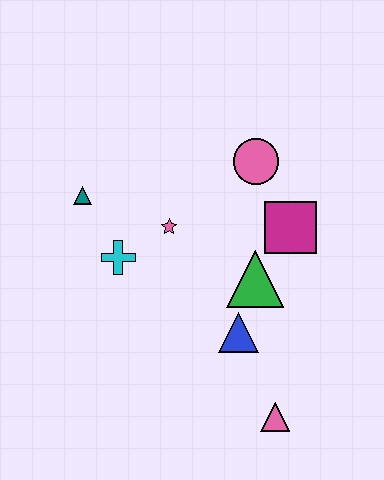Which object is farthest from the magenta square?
The teal triangle is farthest from the magenta square.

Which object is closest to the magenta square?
The green triangle is closest to the magenta square.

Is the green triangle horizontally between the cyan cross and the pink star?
No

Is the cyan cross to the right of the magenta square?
No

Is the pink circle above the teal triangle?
Yes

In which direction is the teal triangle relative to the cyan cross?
The teal triangle is above the cyan cross.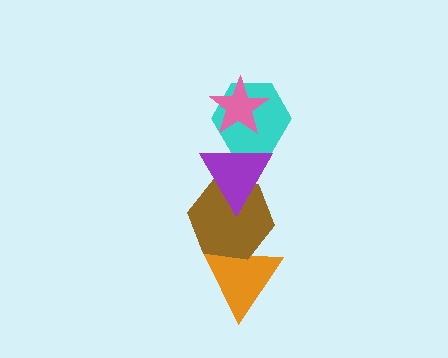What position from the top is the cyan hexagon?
The cyan hexagon is 2nd from the top.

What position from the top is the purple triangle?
The purple triangle is 3rd from the top.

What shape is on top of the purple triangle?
The cyan hexagon is on top of the purple triangle.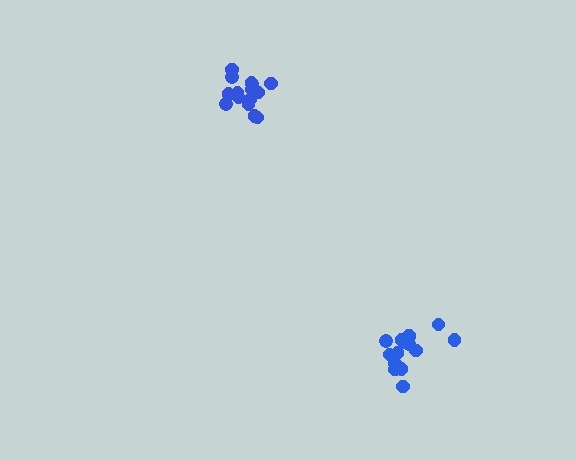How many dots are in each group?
Group 1: 15 dots, Group 2: 15 dots (30 total).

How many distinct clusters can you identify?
There are 2 distinct clusters.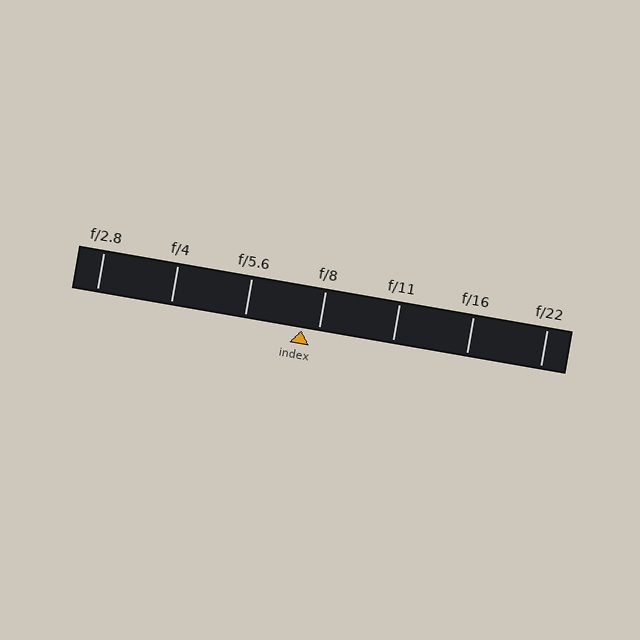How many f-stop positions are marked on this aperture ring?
There are 7 f-stop positions marked.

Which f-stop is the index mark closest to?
The index mark is closest to f/8.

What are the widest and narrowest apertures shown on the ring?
The widest aperture shown is f/2.8 and the narrowest is f/22.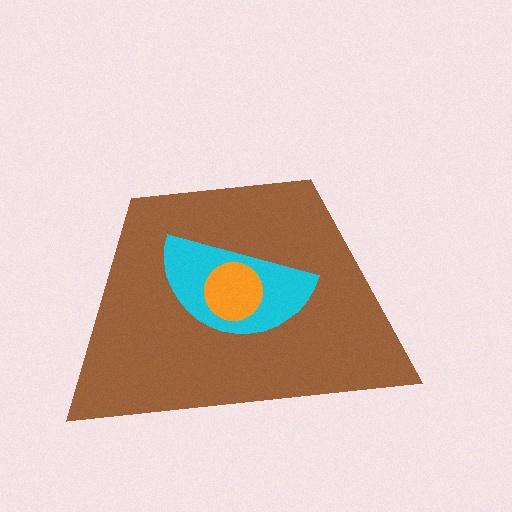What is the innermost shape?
The orange circle.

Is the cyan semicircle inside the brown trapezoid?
Yes.